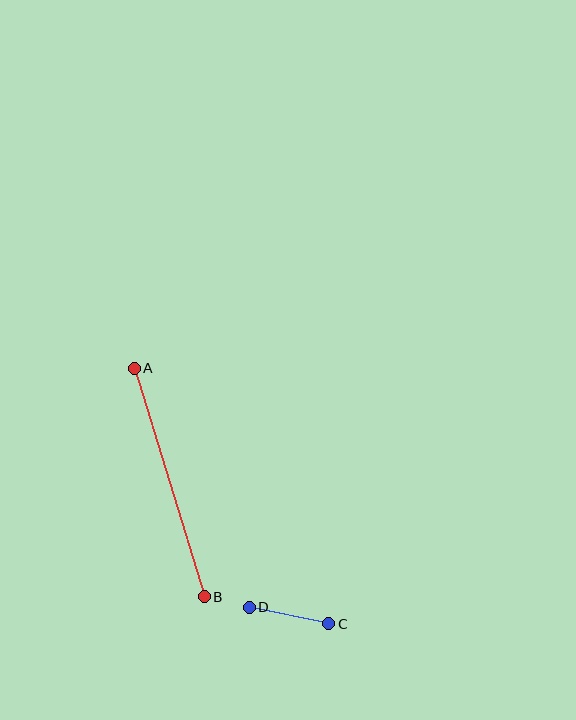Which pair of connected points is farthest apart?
Points A and B are farthest apart.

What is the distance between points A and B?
The distance is approximately 239 pixels.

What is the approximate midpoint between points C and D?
The midpoint is at approximately (289, 616) pixels.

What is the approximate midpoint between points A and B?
The midpoint is at approximately (169, 483) pixels.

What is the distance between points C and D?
The distance is approximately 81 pixels.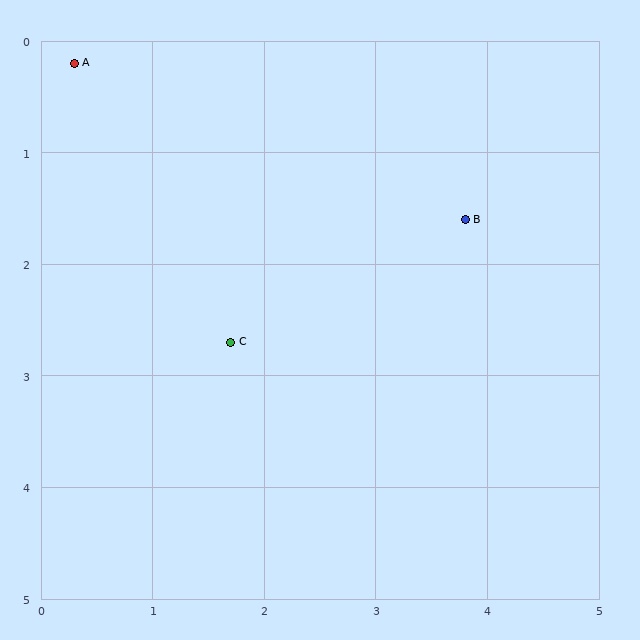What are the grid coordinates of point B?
Point B is at approximately (3.8, 1.6).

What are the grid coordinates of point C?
Point C is at approximately (1.7, 2.7).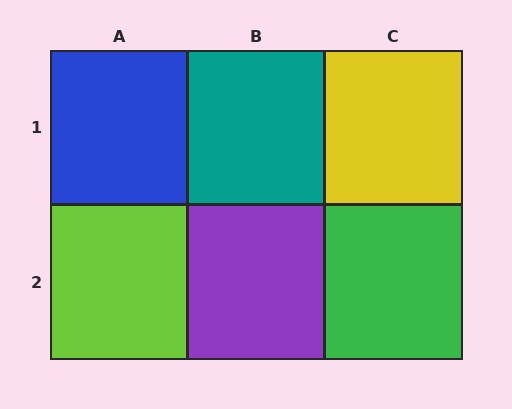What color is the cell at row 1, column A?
Blue.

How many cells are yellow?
1 cell is yellow.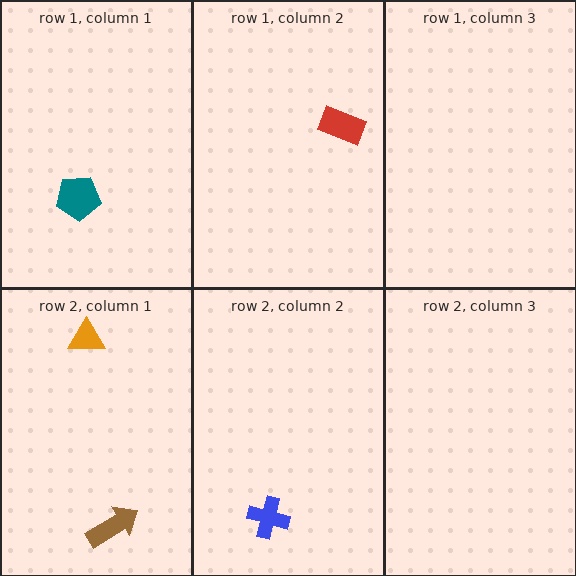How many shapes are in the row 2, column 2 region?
1.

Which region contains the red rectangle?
The row 1, column 2 region.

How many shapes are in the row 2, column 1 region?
2.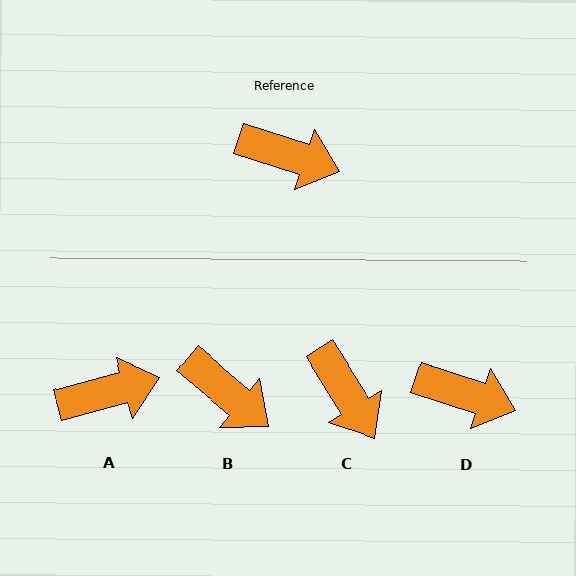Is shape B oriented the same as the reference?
No, it is off by about 21 degrees.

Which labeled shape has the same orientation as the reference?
D.